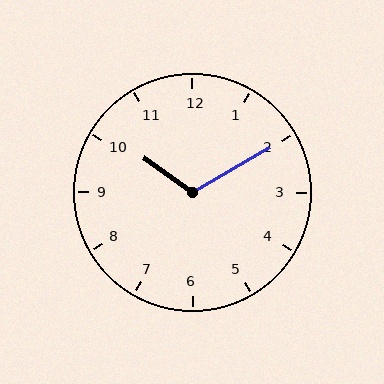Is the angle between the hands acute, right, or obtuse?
It is obtuse.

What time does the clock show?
10:10.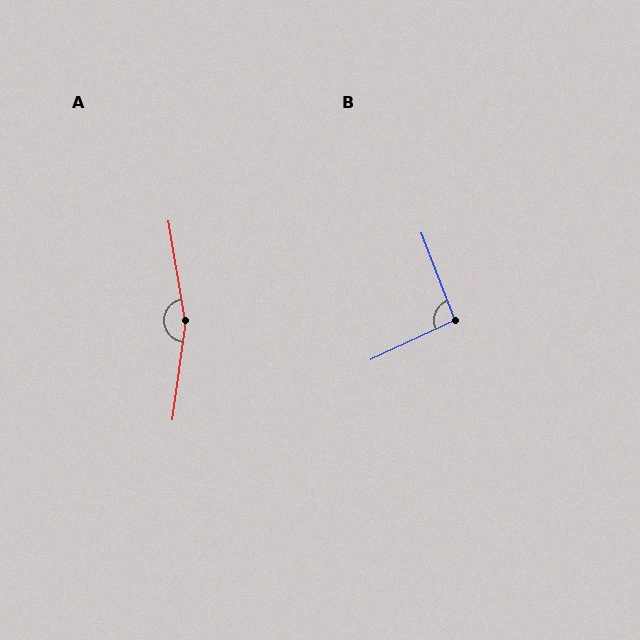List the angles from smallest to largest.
B (94°), A (163°).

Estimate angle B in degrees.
Approximately 94 degrees.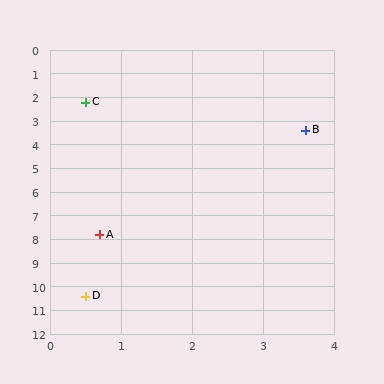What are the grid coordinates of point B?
Point B is at approximately (3.6, 3.4).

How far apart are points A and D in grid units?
Points A and D are about 2.6 grid units apart.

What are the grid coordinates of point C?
Point C is at approximately (0.5, 2.2).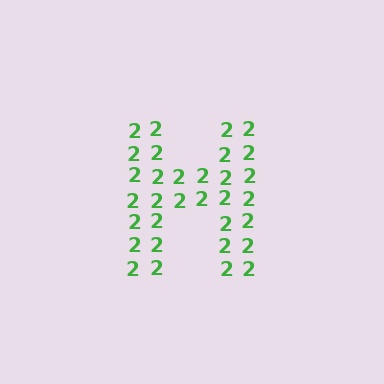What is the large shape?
The large shape is the letter H.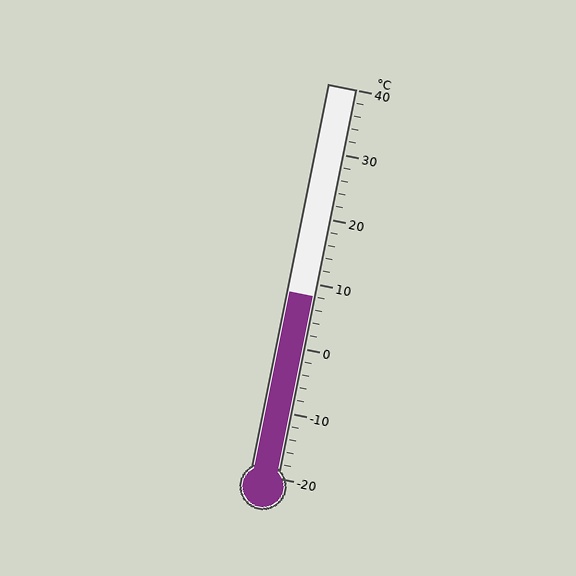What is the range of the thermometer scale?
The thermometer scale ranges from -20°C to 40°C.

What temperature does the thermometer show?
The thermometer shows approximately 8°C.